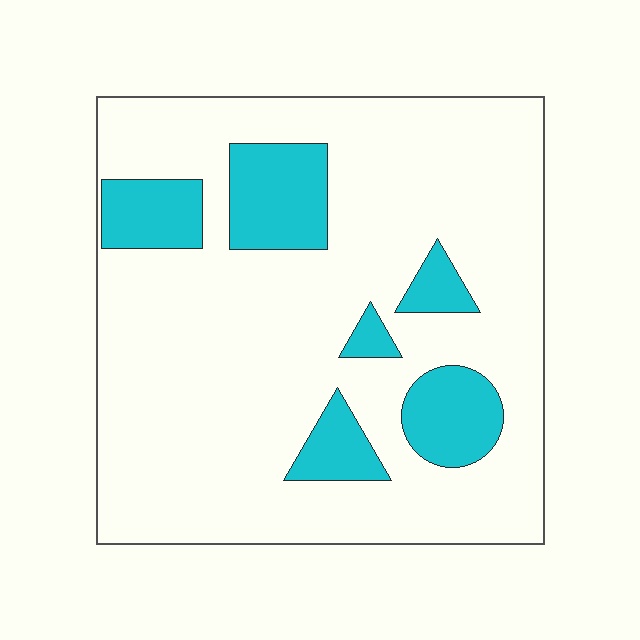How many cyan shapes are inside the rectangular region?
6.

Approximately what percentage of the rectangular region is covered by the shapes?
Approximately 20%.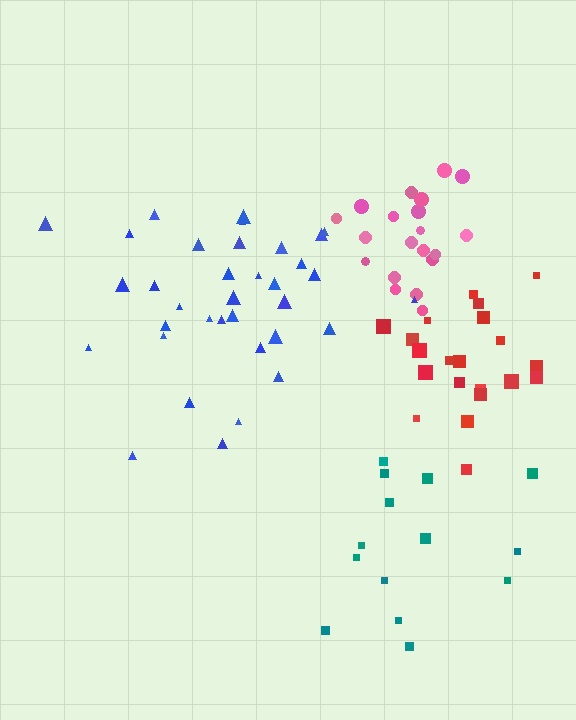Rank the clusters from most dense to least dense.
pink, blue, red, teal.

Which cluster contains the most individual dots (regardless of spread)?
Blue (35).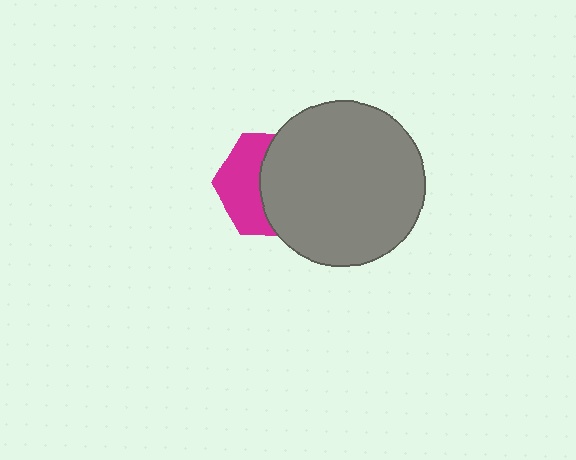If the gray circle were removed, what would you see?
You would see the complete magenta hexagon.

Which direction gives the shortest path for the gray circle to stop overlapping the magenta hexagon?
Moving right gives the shortest separation.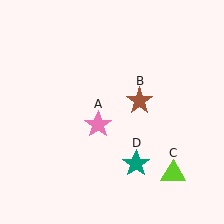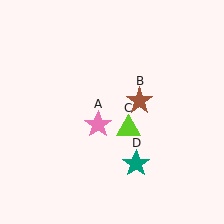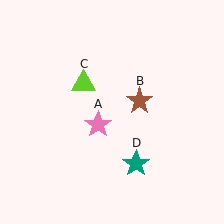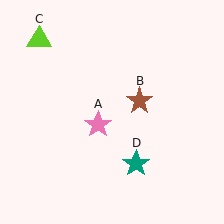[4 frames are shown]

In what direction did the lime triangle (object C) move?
The lime triangle (object C) moved up and to the left.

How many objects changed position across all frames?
1 object changed position: lime triangle (object C).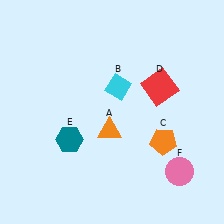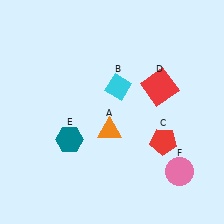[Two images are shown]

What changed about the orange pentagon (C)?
In Image 1, C is orange. In Image 2, it changed to red.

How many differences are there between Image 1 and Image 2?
There is 1 difference between the two images.